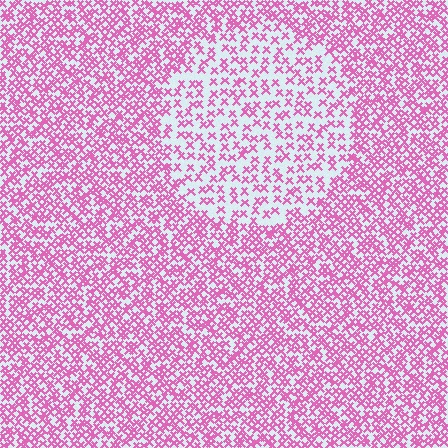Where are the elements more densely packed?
The elements are more densely packed outside the circle boundary.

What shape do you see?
I see a circle.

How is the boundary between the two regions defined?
The boundary is defined by a change in element density (approximately 2.0x ratio). All elements are the same color, size, and shape.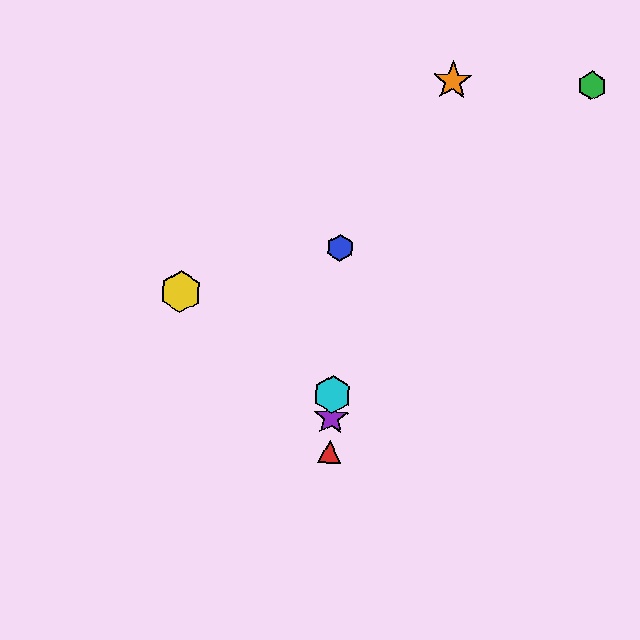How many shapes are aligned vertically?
4 shapes (the red triangle, the blue hexagon, the purple star, the cyan hexagon) are aligned vertically.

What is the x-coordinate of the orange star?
The orange star is at x≈453.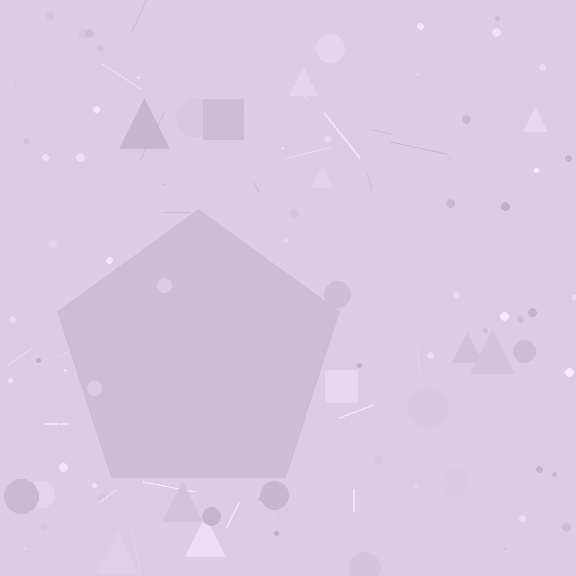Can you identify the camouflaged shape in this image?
The camouflaged shape is a pentagon.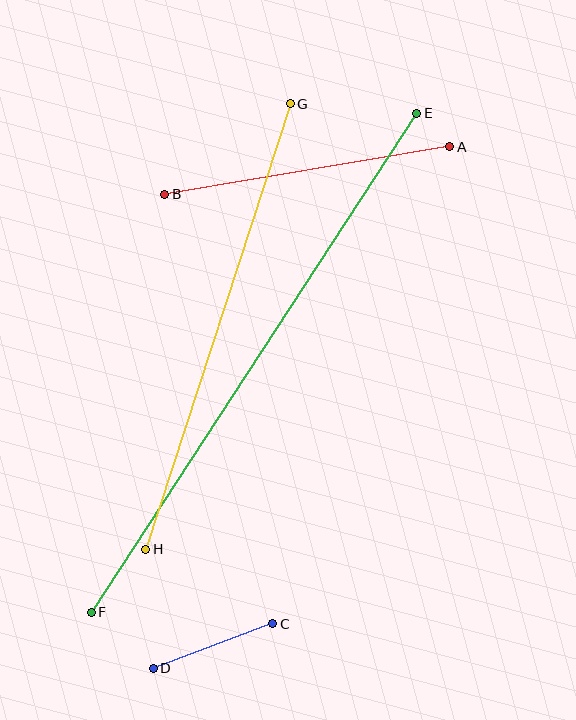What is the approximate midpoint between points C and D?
The midpoint is at approximately (213, 646) pixels.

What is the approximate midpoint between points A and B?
The midpoint is at approximately (307, 171) pixels.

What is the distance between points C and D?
The distance is approximately 127 pixels.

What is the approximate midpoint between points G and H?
The midpoint is at approximately (218, 327) pixels.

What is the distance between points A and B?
The distance is approximately 289 pixels.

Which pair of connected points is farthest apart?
Points E and F are farthest apart.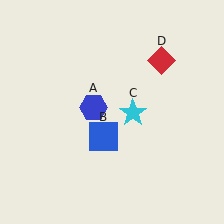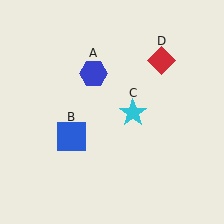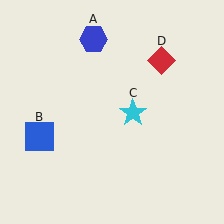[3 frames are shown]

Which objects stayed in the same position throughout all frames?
Cyan star (object C) and red diamond (object D) remained stationary.